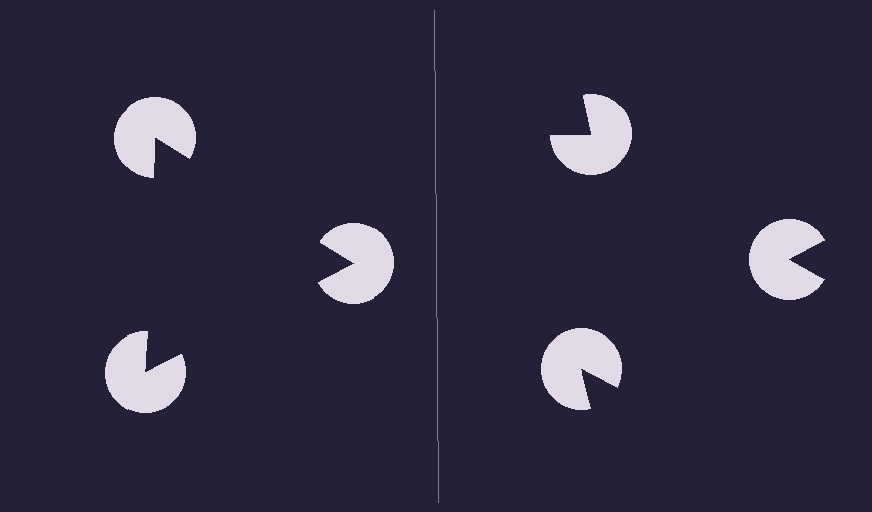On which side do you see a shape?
An illusory triangle appears on the left side. On the right side the wedge cuts are rotated, so no coherent shape forms.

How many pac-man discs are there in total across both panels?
6 — 3 on each side.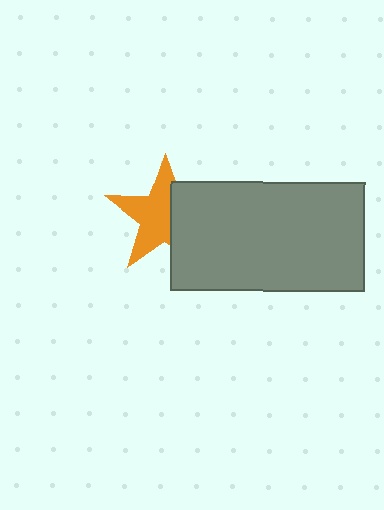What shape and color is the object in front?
The object in front is a gray rectangle.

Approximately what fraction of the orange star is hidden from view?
Roughly 41% of the orange star is hidden behind the gray rectangle.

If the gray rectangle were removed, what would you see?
You would see the complete orange star.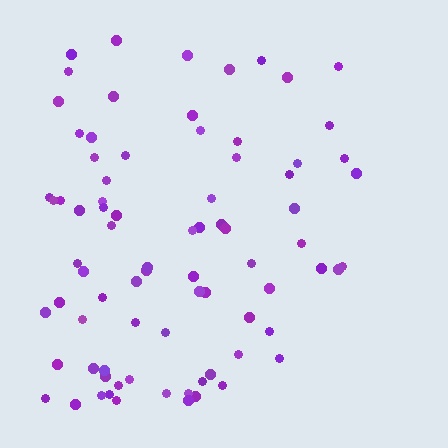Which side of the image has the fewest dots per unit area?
The right.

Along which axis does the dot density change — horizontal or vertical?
Horizontal.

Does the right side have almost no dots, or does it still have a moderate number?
Still a moderate number, just noticeably fewer than the left.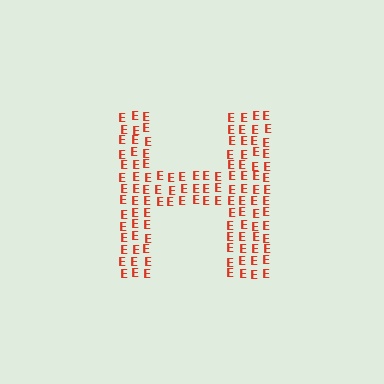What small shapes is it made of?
It is made of small letter E's.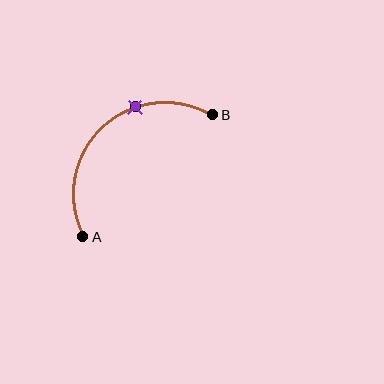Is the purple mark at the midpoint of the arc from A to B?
No. The purple mark lies on the arc but is closer to endpoint B. The arc midpoint would be at the point on the curve equidistant along the arc from both A and B.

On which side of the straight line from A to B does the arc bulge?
The arc bulges above and to the left of the straight line connecting A and B.